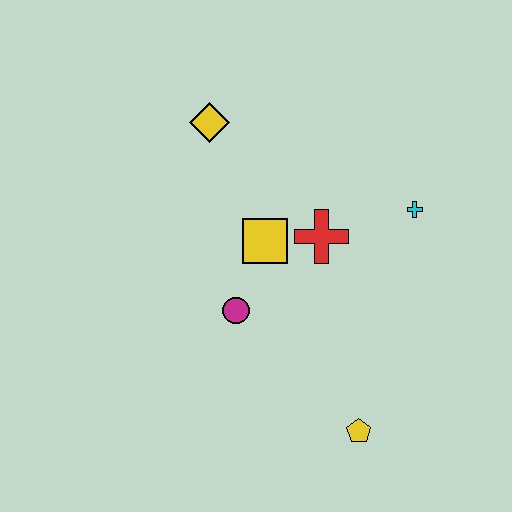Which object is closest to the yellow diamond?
The yellow square is closest to the yellow diamond.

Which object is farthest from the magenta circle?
The cyan cross is farthest from the magenta circle.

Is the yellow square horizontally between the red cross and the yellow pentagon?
No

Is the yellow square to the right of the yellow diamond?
Yes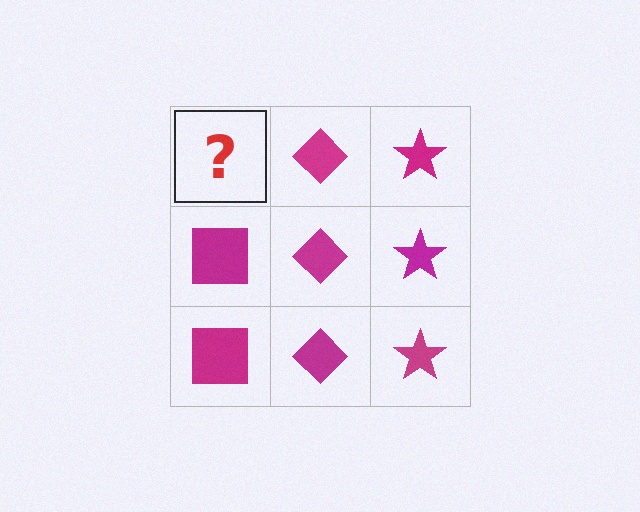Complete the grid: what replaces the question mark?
The question mark should be replaced with a magenta square.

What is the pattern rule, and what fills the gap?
The rule is that each column has a consistent shape. The gap should be filled with a magenta square.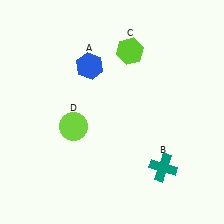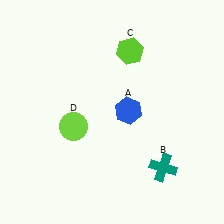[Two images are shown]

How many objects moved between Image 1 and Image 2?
1 object moved between the two images.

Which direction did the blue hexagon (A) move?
The blue hexagon (A) moved down.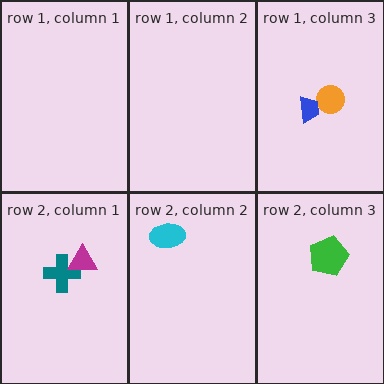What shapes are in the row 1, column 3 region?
The orange circle, the blue trapezoid.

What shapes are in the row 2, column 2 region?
The cyan ellipse.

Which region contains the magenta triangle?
The row 2, column 1 region.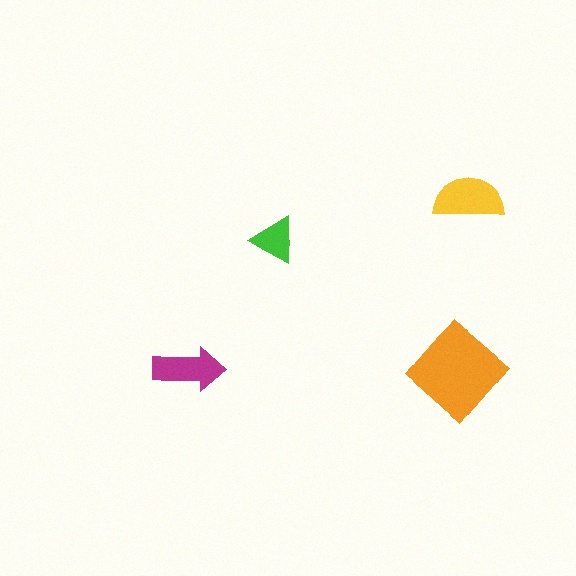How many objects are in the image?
There are 4 objects in the image.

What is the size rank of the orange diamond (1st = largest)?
1st.